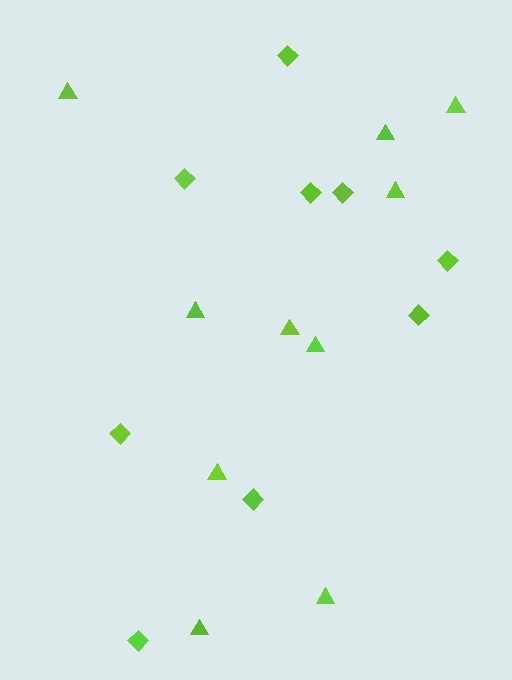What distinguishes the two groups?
There are 2 groups: one group of diamonds (9) and one group of triangles (10).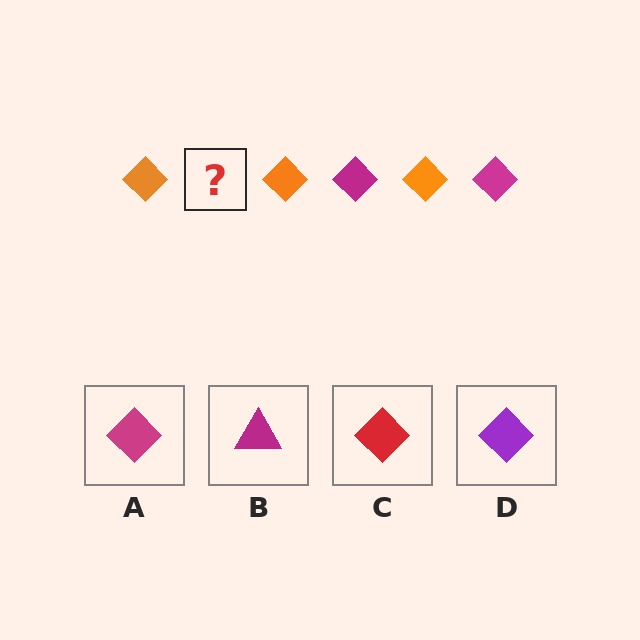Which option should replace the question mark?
Option A.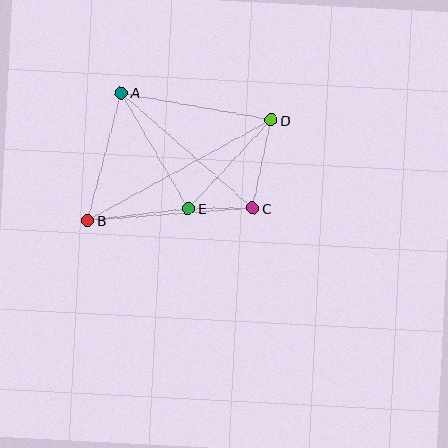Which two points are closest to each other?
Points C and E are closest to each other.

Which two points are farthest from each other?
Points B and D are farthest from each other.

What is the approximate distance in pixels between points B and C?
The distance between B and C is approximately 166 pixels.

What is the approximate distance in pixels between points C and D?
The distance between C and D is approximately 90 pixels.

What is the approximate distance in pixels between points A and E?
The distance between A and E is approximately 134 pixels.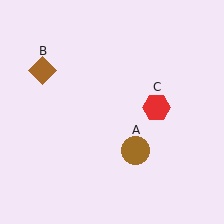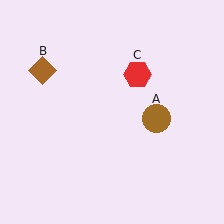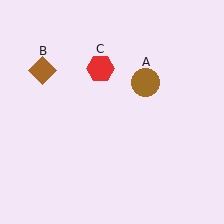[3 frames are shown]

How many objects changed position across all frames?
2 objects changed position: brown circle (object A), red hexagon (object C).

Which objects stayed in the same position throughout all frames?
Brown diamond (object B) remained stationary.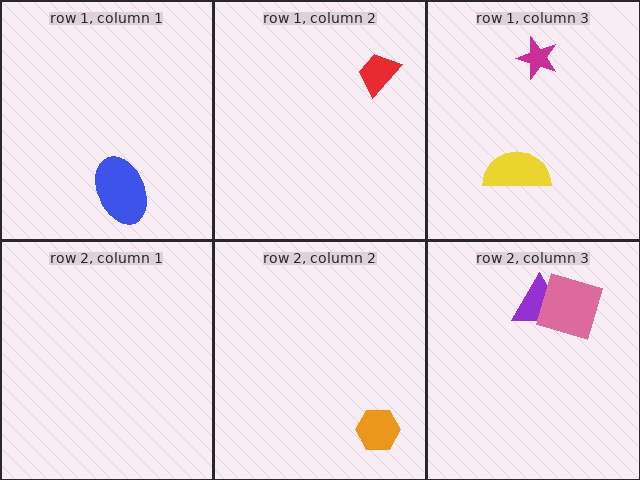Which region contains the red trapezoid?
The row 1, column 2 region.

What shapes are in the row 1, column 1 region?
The blue ellipse.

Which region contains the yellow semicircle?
The row 1, column 3 region.